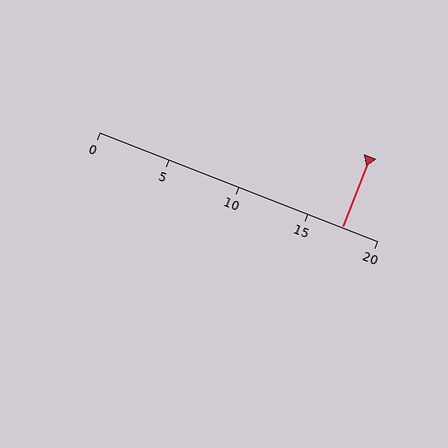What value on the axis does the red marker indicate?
The marker indicates approximately 17.5.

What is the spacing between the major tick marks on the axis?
The major ticks are spaced 5 apart.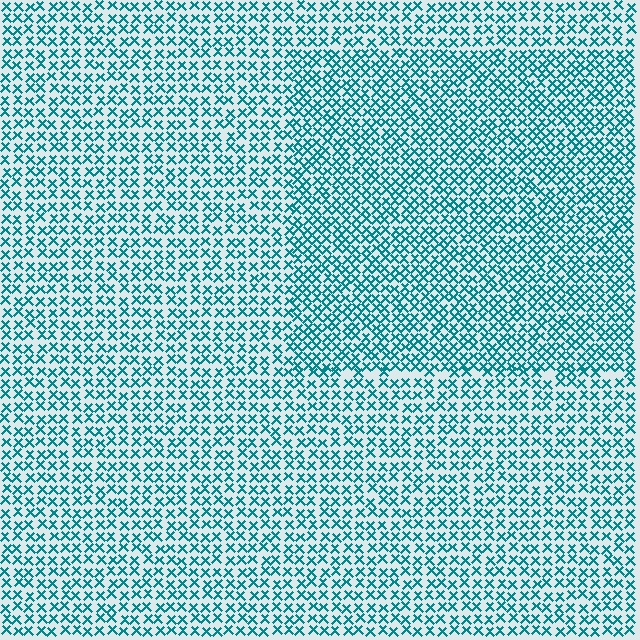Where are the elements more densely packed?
The elements are more densely packed inside the rectangle boundary.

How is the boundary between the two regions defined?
The boundary is defined by a change in element density (approximately 1.5x ratio). All elements are the same color, size, and shape.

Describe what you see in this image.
The image contains small teal elements arranged at two different densities. A rectangle-shaped region is visible where the elements are more densely packed than the surrounding area.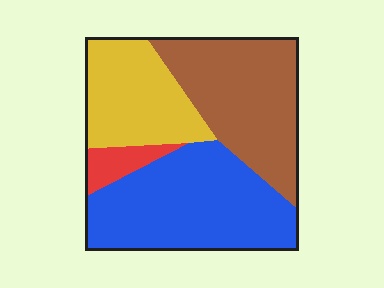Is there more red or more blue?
Blue.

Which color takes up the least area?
Red, at roughly 5%.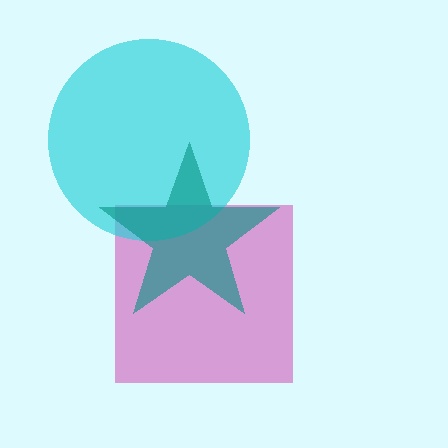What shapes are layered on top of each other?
The layered shapes are: a magenta square, a cyan circle, a teal star.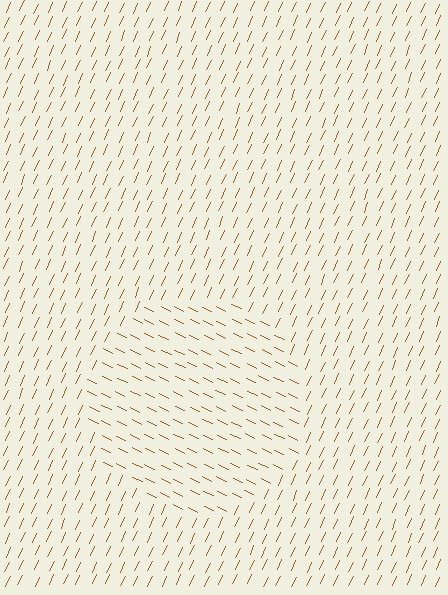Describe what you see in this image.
The image is filled with small brown line segments. A circle region in the image has lines oriented differently from the surrounding lines, creating a visible texture boundary.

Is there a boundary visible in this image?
Yes, there is a texture boundary formed by a change in line orientation.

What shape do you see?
I see a circle.